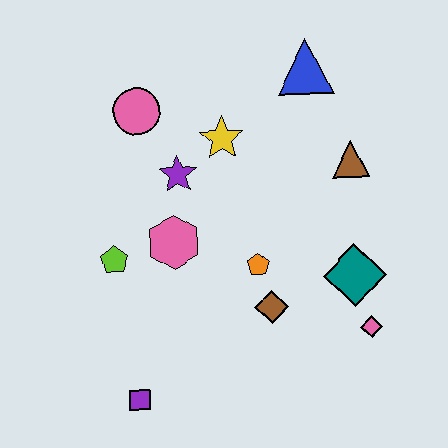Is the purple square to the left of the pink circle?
Yes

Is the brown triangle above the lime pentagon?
Yes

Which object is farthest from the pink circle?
The pink diamond is farthest from the pink circle.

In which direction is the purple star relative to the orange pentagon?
The purple star is above the orange pentagon.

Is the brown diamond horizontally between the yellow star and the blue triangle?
Yes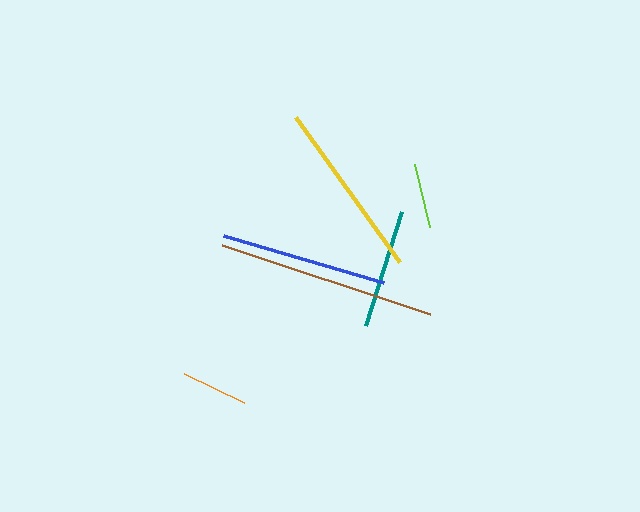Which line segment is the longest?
The brown line is the longest at approximately 219 pixels.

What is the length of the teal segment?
The teal segment is approximately 120 pixels long.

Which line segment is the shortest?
The lime line is the shortest at approximately 65 pixels.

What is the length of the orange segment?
The orange segment is approximately 66 pixels long.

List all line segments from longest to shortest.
From longest to shortest: brown, yellow, blue, teal, orange, lime.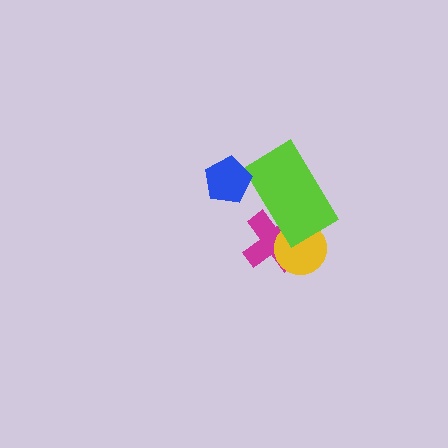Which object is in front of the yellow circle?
The lime rectangle is in front of the yellow circle.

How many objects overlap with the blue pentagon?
0 objects overlap with the blue pentagon.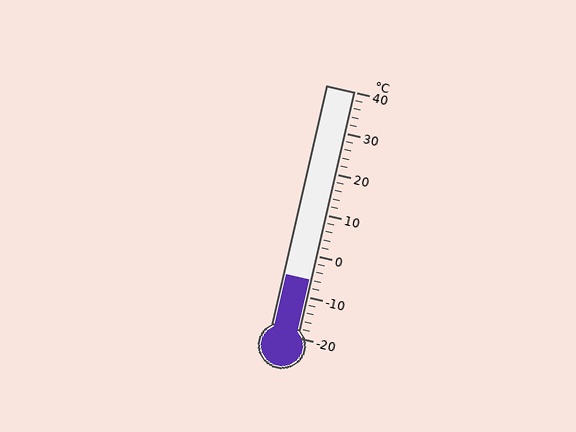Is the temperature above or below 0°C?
The temperature is below 0°C.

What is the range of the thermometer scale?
The thermometer scale ranges from -20°C to 40°C.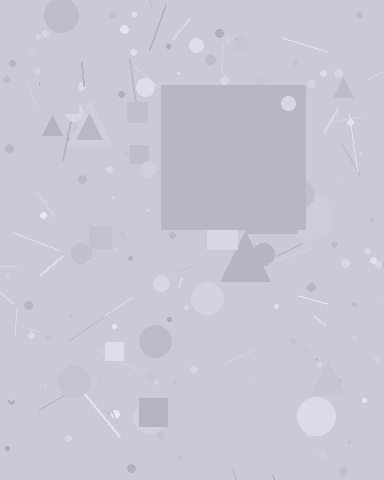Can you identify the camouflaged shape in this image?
The camouflaged shape is a square.